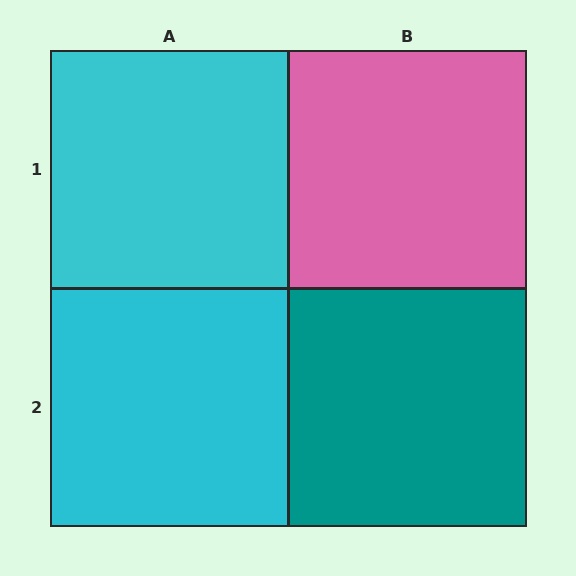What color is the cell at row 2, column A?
Cyan.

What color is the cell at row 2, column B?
Teal.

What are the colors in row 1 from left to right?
Cyan, pink.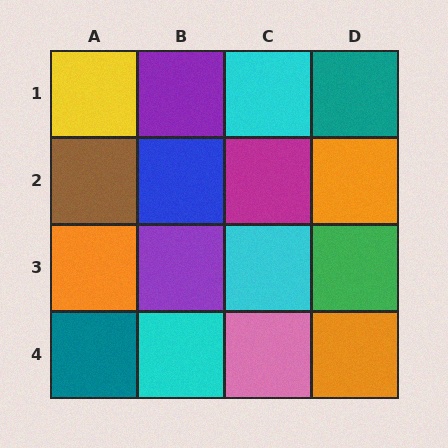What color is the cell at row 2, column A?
Brown.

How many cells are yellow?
1 cell is yellow.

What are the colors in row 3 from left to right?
Orange, purple, cyan, green.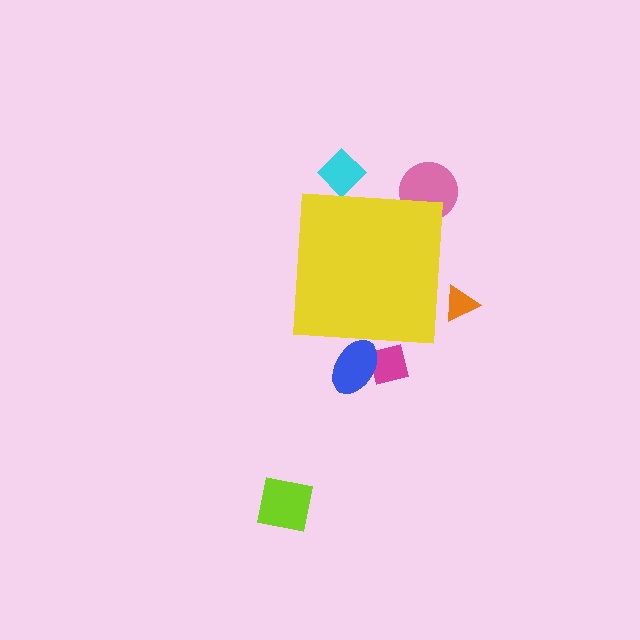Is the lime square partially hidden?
No, the lime square is fully visible.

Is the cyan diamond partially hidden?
Yes, the cyan diamond is partially hidden behind the yellow square.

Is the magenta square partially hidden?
Yes, the magenta square is partially hidden behind the yellow square.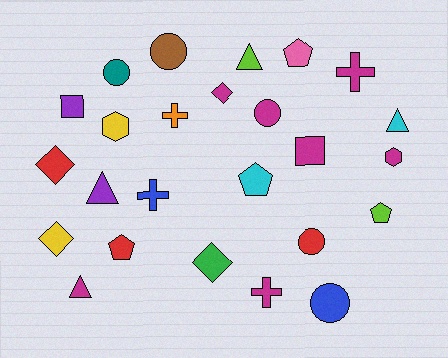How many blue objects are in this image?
There are 2 blue objects.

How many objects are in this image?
There are 25 objects.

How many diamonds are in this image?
There are 4 diamonds.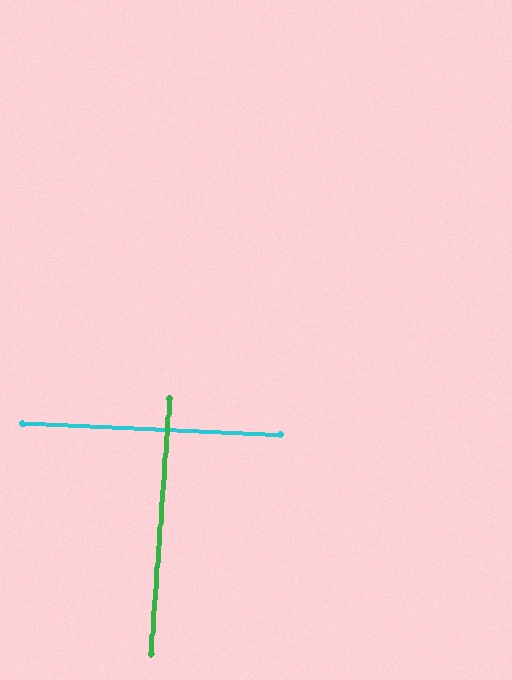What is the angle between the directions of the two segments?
Approximately 88 degrees.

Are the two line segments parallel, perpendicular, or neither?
Perpendicular — they meet at approximately 88°.